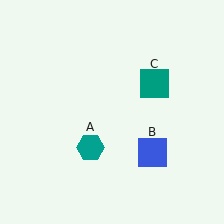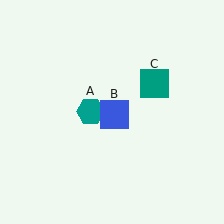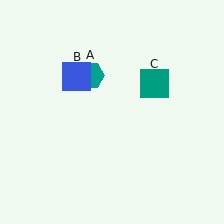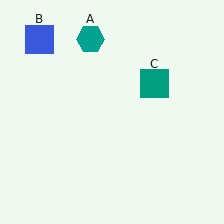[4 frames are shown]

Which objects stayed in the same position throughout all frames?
Teal square (object C) remained stationary.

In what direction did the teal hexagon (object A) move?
The teal hexagon (object A) moved up.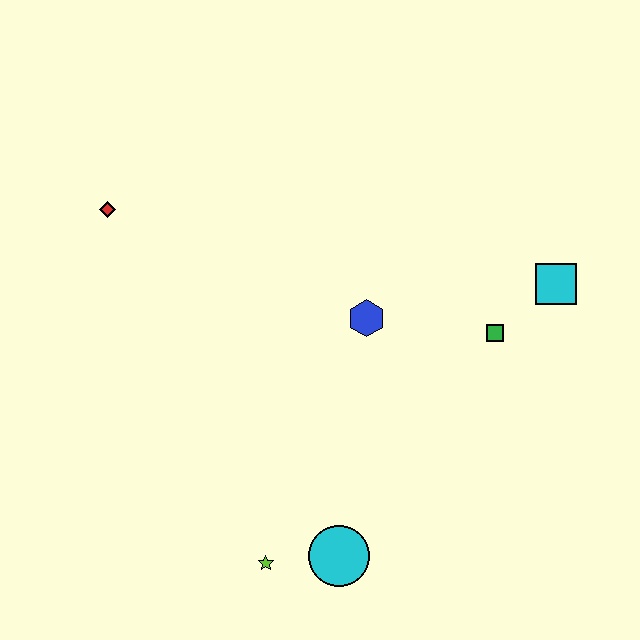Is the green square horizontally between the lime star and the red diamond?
No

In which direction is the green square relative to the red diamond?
The green square is to the right of the red diamond.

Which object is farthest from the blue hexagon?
The red diamond is farthest from the blue hexagon.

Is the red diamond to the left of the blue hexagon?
Yes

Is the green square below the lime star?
No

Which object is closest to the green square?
The cyan square is closest to the green square.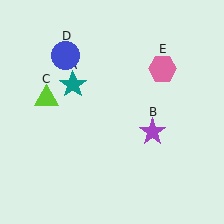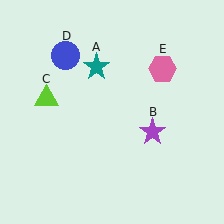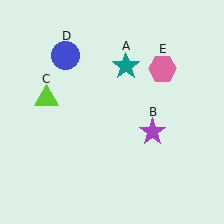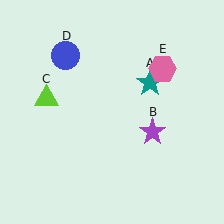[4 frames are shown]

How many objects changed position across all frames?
1 object changed position: teal star (object A).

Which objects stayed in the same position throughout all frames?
Purple star (object B) and lime triangle (object C) and blue circle (object D) and pink hexagon (object E) remained stationary.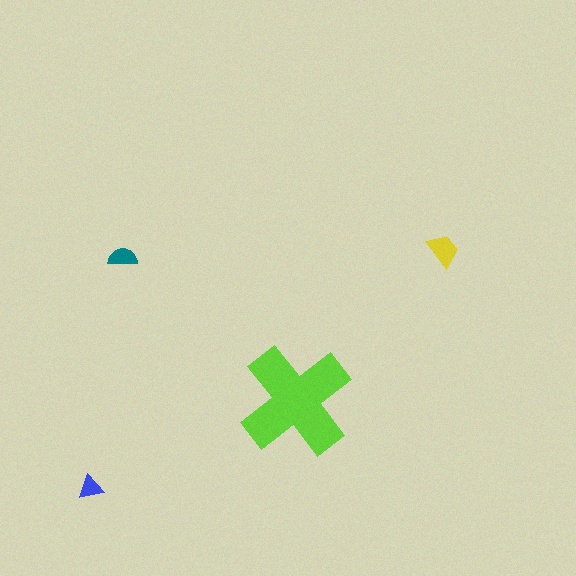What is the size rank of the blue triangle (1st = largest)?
4th.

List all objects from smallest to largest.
The blue triangle, the teal semicircle, the yellow trapezoid, the lime cross.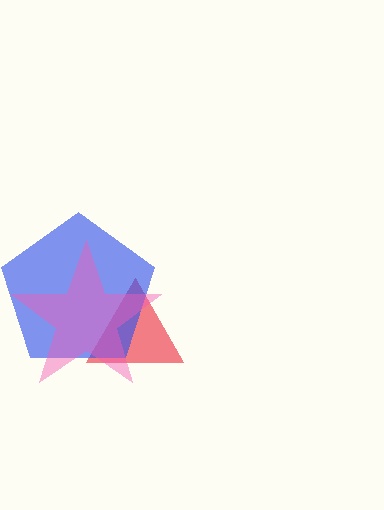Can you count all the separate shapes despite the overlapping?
Yes, there are 3 separate shapes.